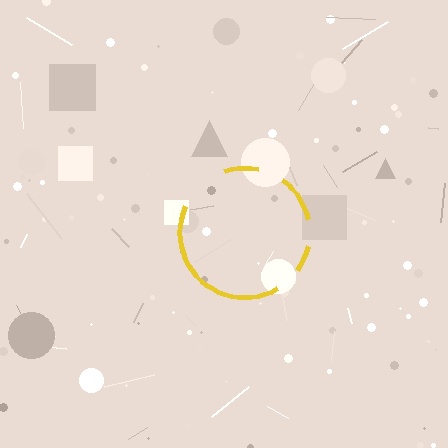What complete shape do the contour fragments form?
The contour fragments form a circle.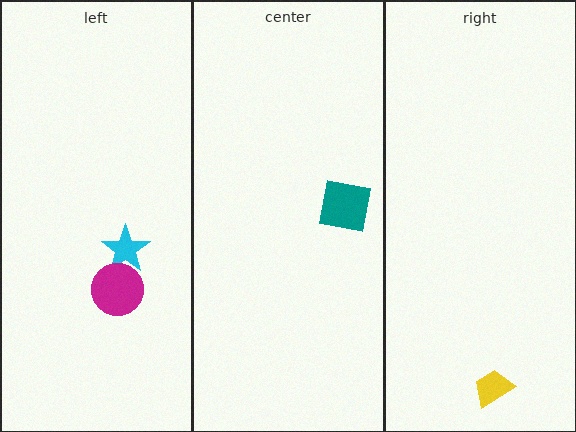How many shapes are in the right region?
1.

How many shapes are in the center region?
1.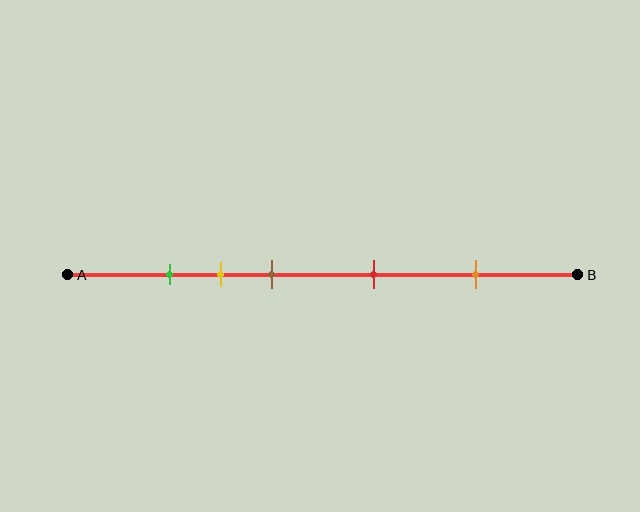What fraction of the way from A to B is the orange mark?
The orange mark is approximately 80% (0.8) of the way from A to B.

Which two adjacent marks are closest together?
The green and yellow marks are the closest adjacent pair.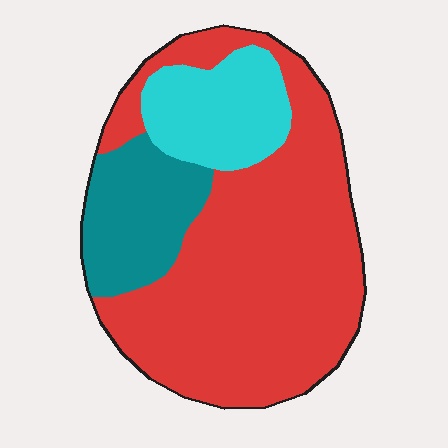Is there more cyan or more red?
Red.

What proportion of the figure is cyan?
Cyan covers around 15% of the figure.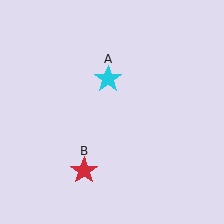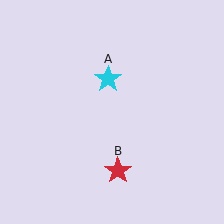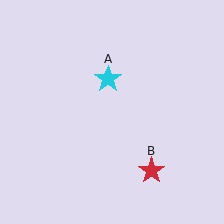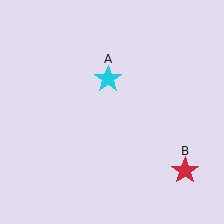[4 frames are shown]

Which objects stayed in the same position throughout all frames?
Cyan star (object A) remained stationary.